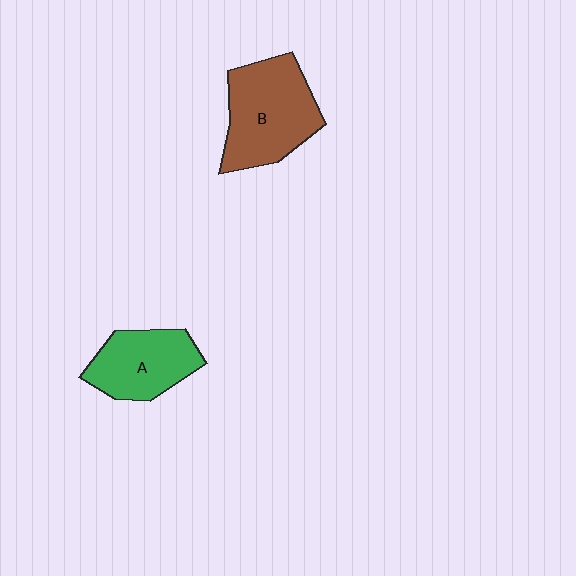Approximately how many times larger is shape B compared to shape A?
Approximately 1.3 times.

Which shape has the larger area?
Shape B (brown).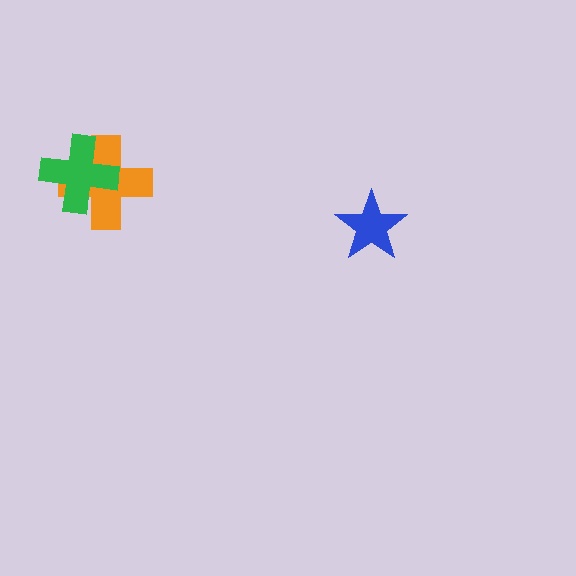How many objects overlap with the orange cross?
1 object overlaps with the orange cross.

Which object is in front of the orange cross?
The green cross is in front of the orange cross.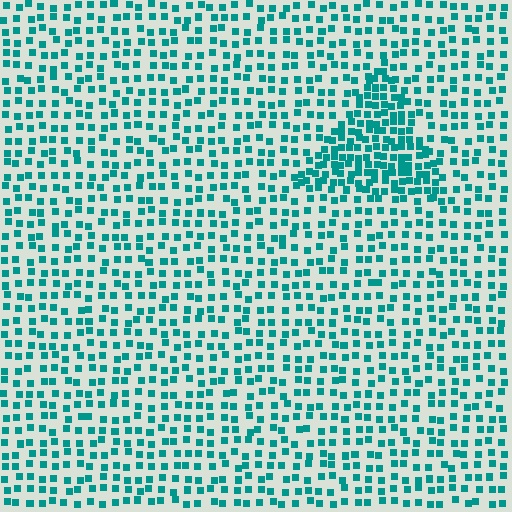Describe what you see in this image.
The image contains small teal elements arranged at two different densities. A triangle-shaped region is visible where the elements are more densely packed than the surrounding area.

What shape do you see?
I see a triangle.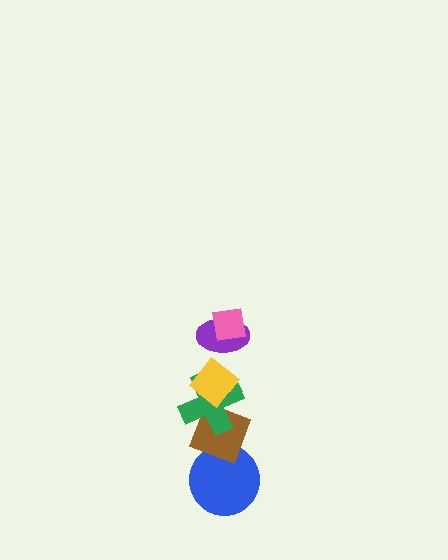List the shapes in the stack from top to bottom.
From top to bottom: the pink square, the purple ellipse, the yellow diamond, the green cross, the brown diamond, the blue circle.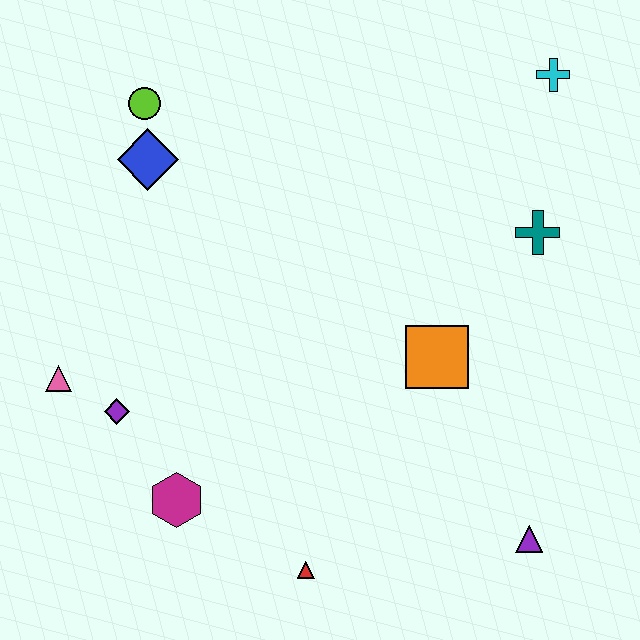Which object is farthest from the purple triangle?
The lime circle is farthest from the purple triangle.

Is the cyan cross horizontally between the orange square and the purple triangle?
No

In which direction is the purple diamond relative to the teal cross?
The purple diamond is to the left of the teal cross.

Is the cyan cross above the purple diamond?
Yes